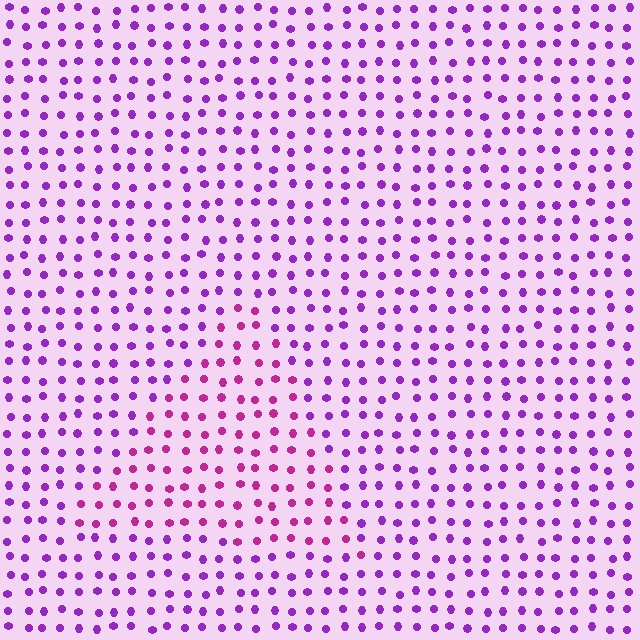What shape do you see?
I see a triangle.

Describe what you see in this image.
The image is filled with small purple elements in a uniform arrangement. A triangle-shaped region is visible where the elements are tinted to a slightly different hue, forming a subtle color boundary.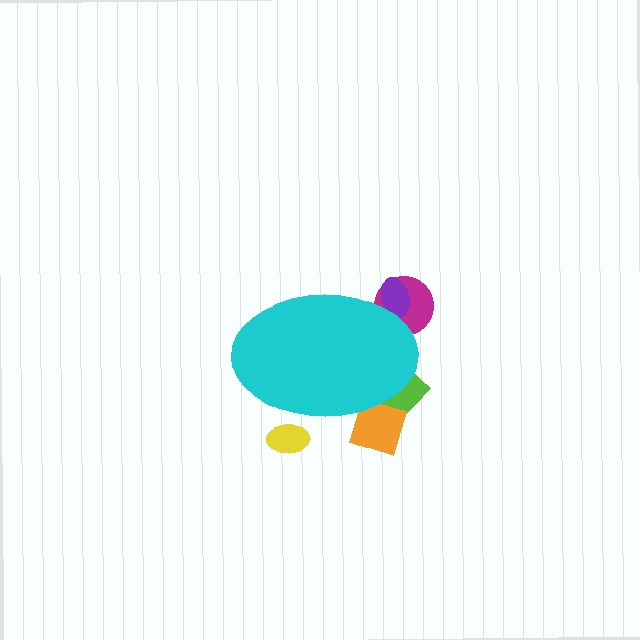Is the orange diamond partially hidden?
Yes, the orange diamond is partially hidden behind the cyan ellipse.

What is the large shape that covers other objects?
A cyan ellipse.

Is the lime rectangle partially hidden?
Yes, the lime rectangle is partially hidden behind the cyan ellipse.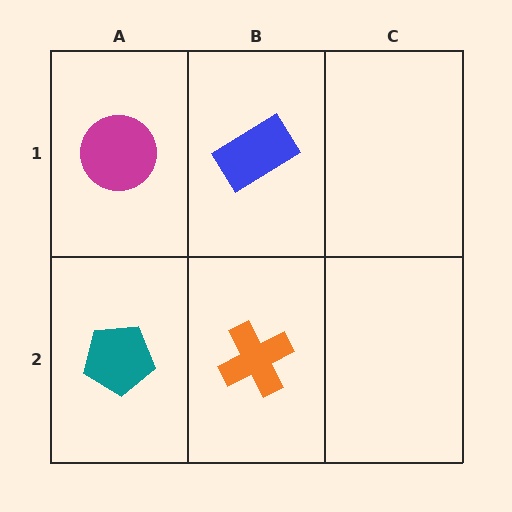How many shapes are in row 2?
2 shapes.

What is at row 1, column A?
A magenta circle.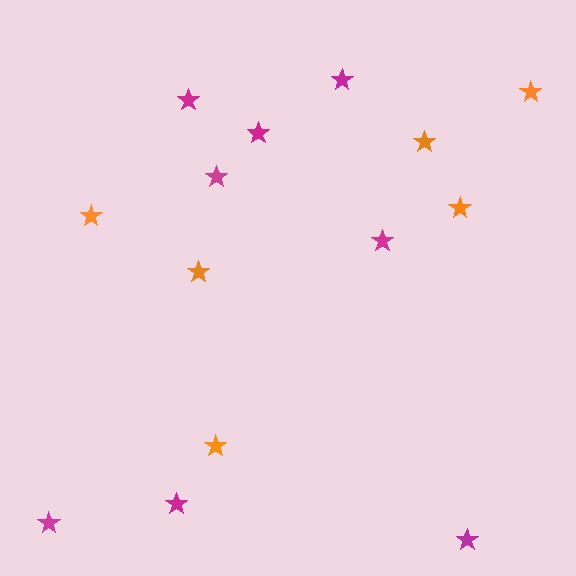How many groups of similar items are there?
There are 2 groups: one group of magenta stars (8) and one group of orange stars (6).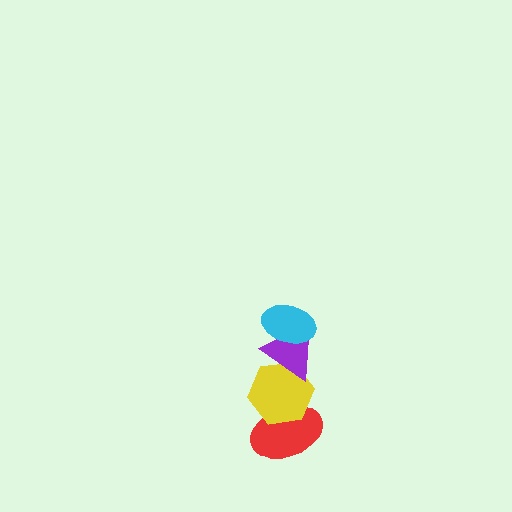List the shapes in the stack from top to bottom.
From top to bottom: the cyan ellipse, the purple triangle, the yellow hexagon, the red ellipse.